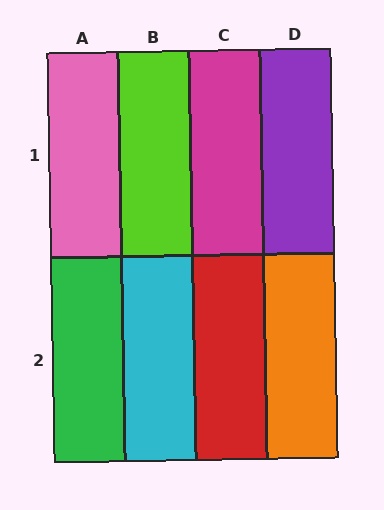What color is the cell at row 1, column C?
Magenta.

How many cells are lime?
1 cell is lime.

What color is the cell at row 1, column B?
Lime.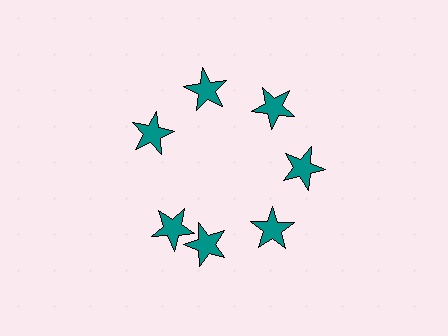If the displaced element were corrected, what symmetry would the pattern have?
It would have 7-fold rotational symmetry — the pattern would map onto itself every 51 degrees.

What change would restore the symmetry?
The symmetry would be restored by rotating it back into even spacing with its neighbors so that all 7 stars sit at equal angles and equal distance from the center.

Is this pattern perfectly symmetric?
No. The 7 teal stars are arranged in a ring, but one element near the 8 o'clock position is rotated out of alignment along the ring, breaking the 7-fold rotational symmetry.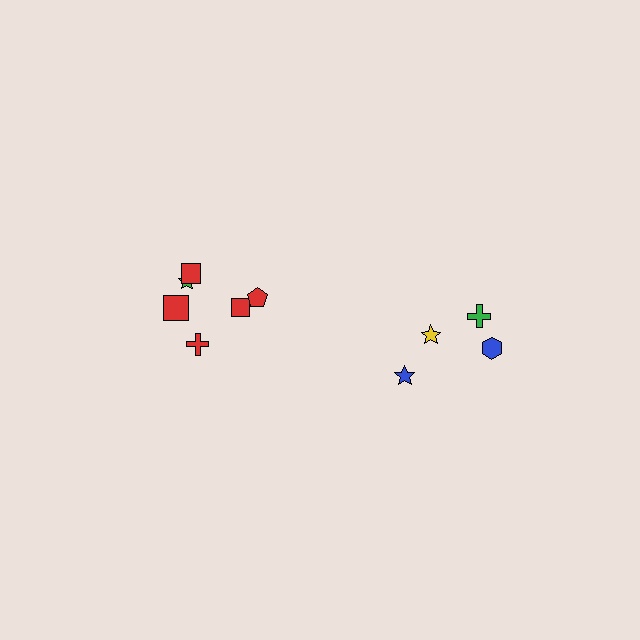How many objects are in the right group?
There are 4 objects.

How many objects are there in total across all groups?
There are 10 objects.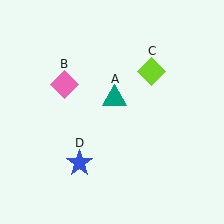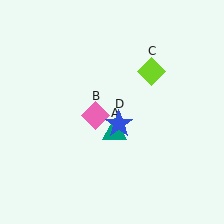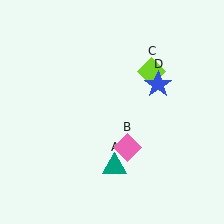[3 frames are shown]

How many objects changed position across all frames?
3 objects changed position: teal triangle (object A), pink diamond (object B), blue star (object D).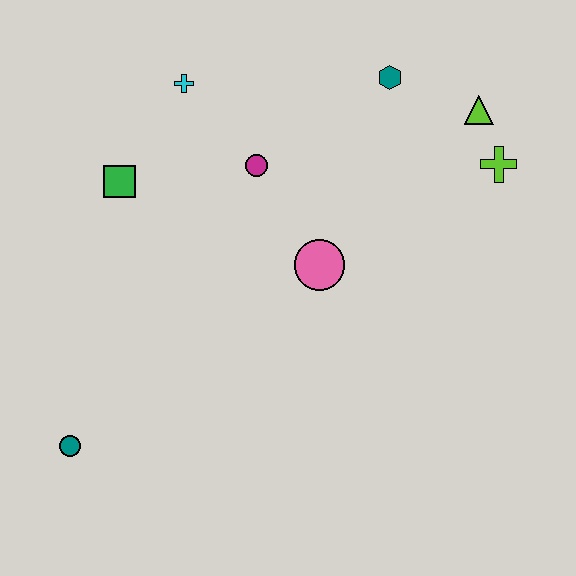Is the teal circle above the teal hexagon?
No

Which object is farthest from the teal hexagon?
The teal circle is farthest from the teal hexagon.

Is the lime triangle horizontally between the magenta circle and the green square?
No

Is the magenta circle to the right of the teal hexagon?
No